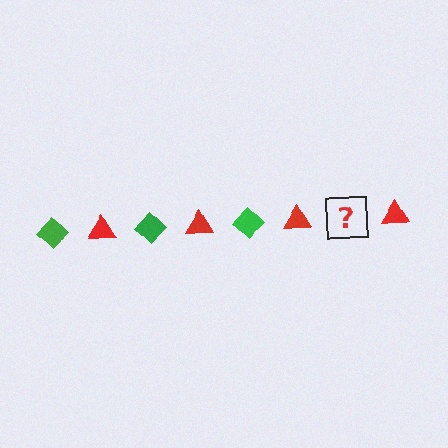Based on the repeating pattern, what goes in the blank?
The blank should be a green diamond.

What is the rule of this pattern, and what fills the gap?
The rule is that the pattern alternates between green diamond and red triangle. The gap should be filled with a green diamond.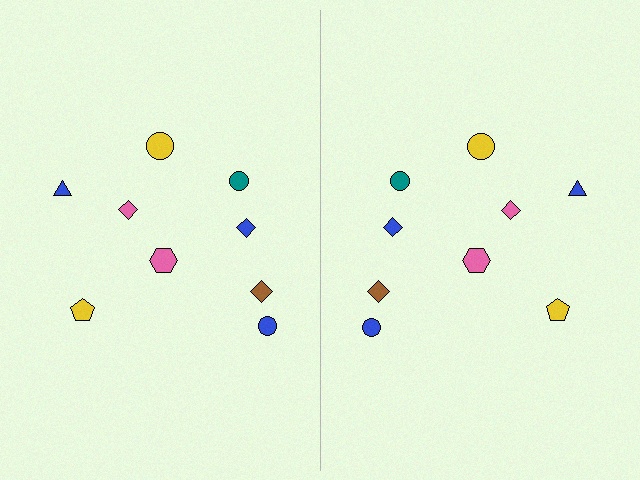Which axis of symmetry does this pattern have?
The pattern has a vertical axis of symmetry running through the center of the image.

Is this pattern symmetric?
Yes, this pattern has bilateral (reflection) symmetry.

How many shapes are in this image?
There are 18 shapes in this image.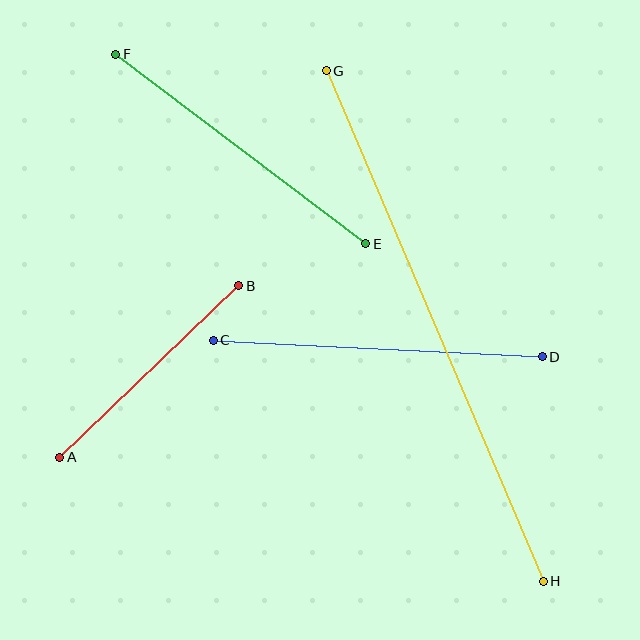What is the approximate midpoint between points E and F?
The midpoint is at approximately (241, 149) pixels.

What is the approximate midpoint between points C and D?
The midpoint is at approximately (378, 348) pixels.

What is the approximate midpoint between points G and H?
The midpoint is at approximately (435, 326) pixels.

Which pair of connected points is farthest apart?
Points G and H are farthest apart.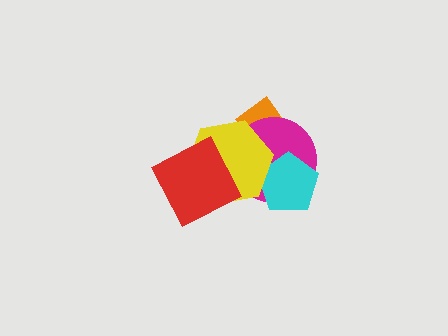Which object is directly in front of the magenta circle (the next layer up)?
The cyan pentagon is directly in front of the magenta circle.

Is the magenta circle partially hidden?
Yes, it is partially covered by another shape.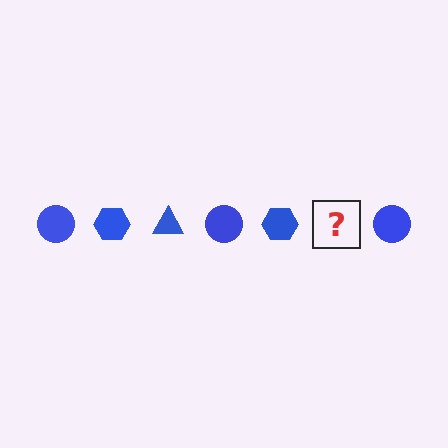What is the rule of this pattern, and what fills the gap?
The rule is that the pattern cycles through circle, hexagon, triangle shapes in blue. The gap should be filled with a blue triangle.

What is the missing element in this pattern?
The missing element is a blue triangle.